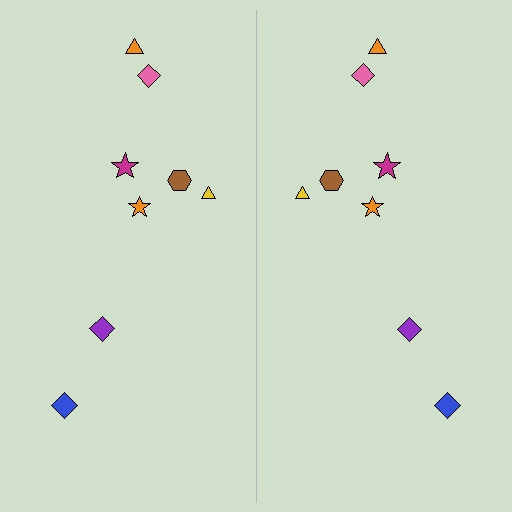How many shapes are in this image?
There are 16 shapes in this image.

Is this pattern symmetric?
Yes, this pattern has bilateral (reflection) symmetry.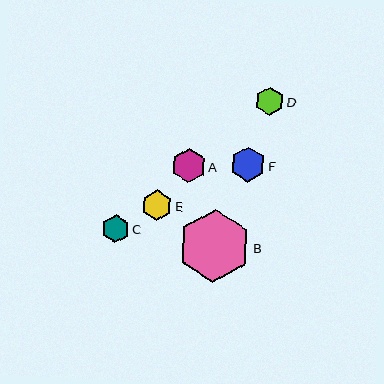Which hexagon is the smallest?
Hexagon C is the smallest with a size of approximately 28 pixels.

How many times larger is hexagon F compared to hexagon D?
Hexagon F is approximately 1.2 times the size of hexagon D.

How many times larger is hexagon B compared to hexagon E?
Hexagon B is approximately 2.4 times the size of hexagon E.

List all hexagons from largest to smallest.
From largest to smallest: B, F, A, E, D, C.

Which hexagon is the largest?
Hexagon B is the largest with a size of approximately 73 pixels.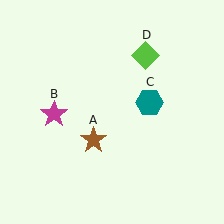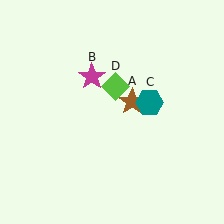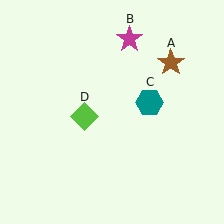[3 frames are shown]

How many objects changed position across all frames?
3 objects changed position: brown star (object A), magenta star (object B), lime diamond (object D).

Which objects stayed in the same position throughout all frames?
Teal hexagon (object C) remained stationary.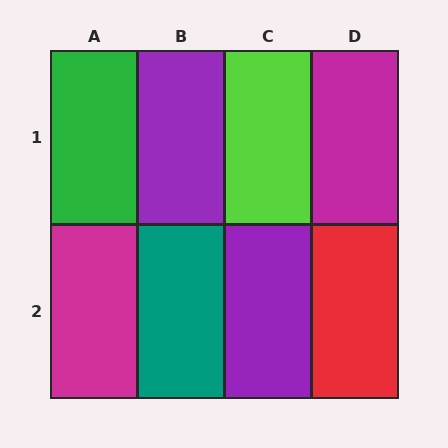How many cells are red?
1 cell is red.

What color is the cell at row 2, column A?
Magenta.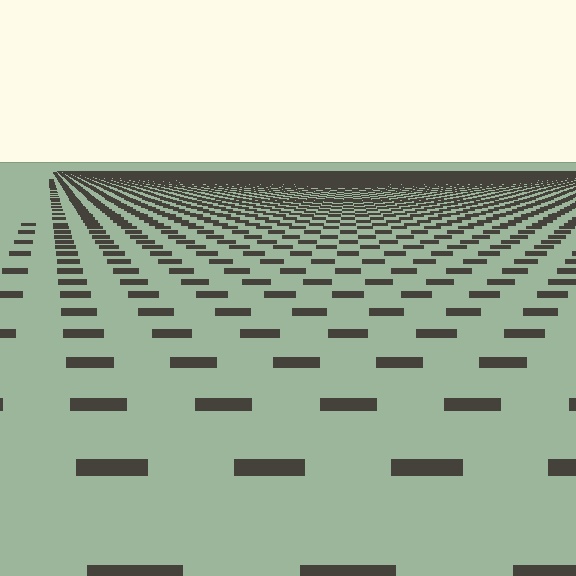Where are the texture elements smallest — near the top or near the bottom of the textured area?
Near the top.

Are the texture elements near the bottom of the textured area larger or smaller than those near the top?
Larger. Near the bottom, elements are closer to the viewer and appear at a bigger on-screen size.